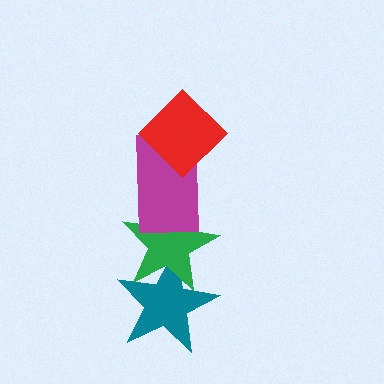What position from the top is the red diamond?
The red diamond is 1st from the top.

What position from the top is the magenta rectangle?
The magenta rectangle is 2nd from the top.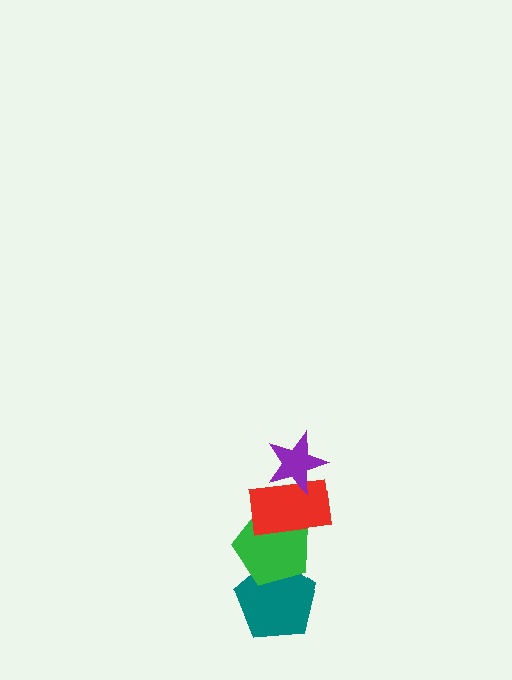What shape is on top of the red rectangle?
The purple star is on top of the red rectangle.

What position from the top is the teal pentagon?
The teal pentagon is 4th from the top.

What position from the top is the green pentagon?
The green pentagon is 3rd from the top.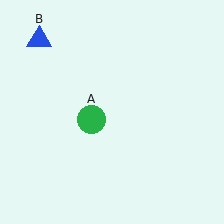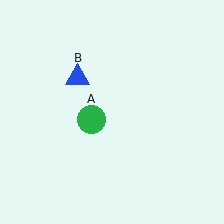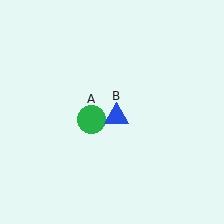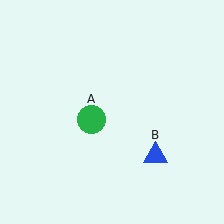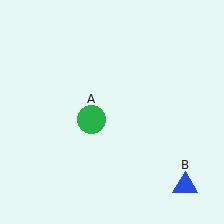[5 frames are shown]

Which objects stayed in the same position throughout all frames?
Green circle (object A) remained stationary.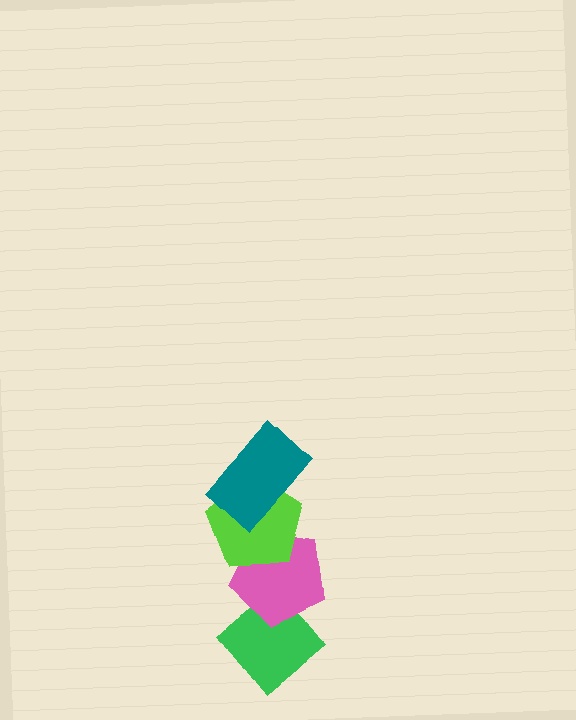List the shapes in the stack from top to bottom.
From top to bottom: the teal rectangle, the lime pentagon, the pink pentagon, the green diamond.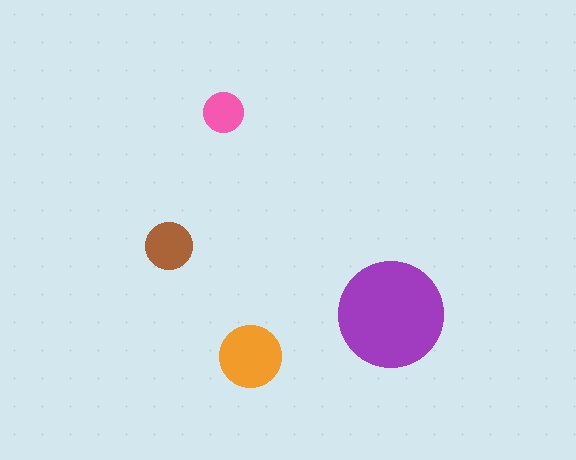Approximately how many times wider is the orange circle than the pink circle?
About 1.5 times wider.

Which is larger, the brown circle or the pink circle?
The brown one.